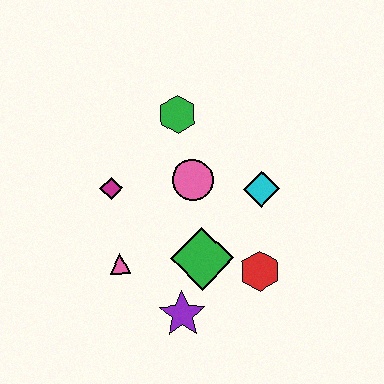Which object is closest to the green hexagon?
The pink circle is closest to the green hexagon.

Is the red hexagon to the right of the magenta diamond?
Yes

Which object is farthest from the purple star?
The green hexagon is farthest from the purple star.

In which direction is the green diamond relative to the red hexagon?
The green diamond is to the left of the red hexagon.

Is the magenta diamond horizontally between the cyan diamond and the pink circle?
No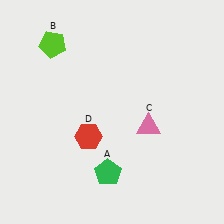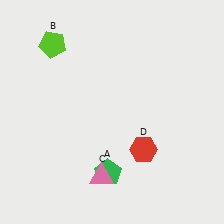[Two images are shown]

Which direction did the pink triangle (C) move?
The pink triangle (C) moved down.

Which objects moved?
The objects that moved are: the pink triangle (C), the red hexagon (D).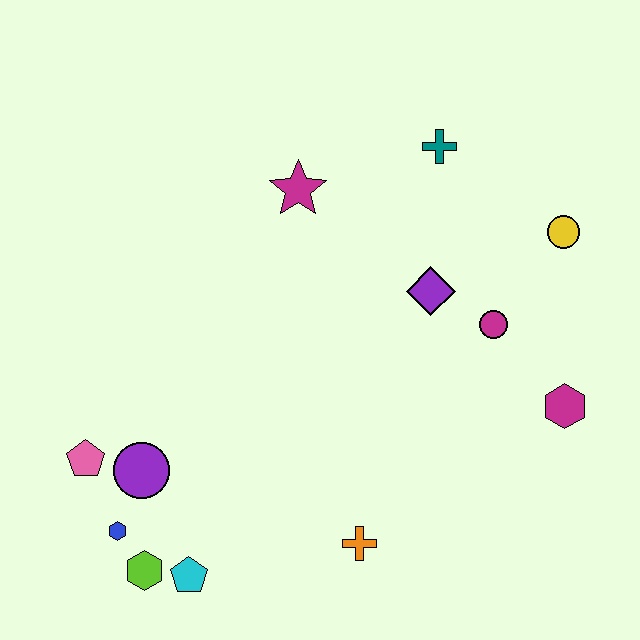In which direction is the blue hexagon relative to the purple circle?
The blue hexagon is below the purple circle.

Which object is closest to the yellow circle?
The magenta circle is closest to the yellow circle.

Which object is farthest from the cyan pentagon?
The yellow circle is farthest from the cyan pentagon.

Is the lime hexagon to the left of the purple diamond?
Yes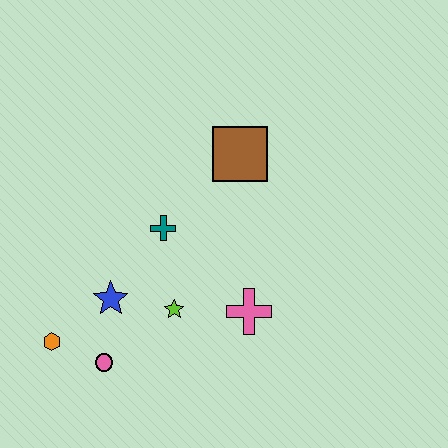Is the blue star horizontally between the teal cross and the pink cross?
No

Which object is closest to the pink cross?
The lime star is closest to the pink cross.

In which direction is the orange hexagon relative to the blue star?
The orange hexagon is to the left of the blue star.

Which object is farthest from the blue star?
The brown square is farthest from the blue star.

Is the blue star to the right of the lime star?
No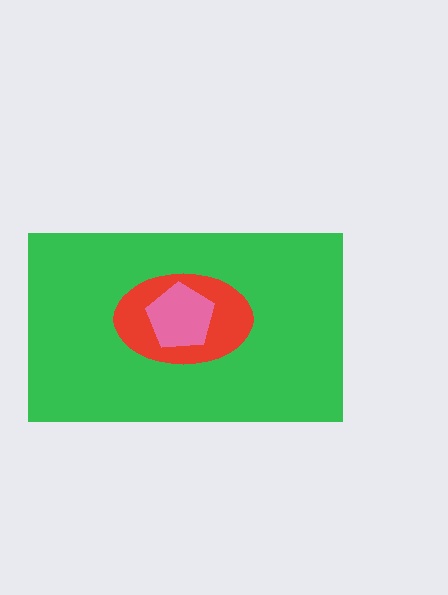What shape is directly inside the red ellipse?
The pink pentagon.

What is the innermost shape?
The pink pentagon.